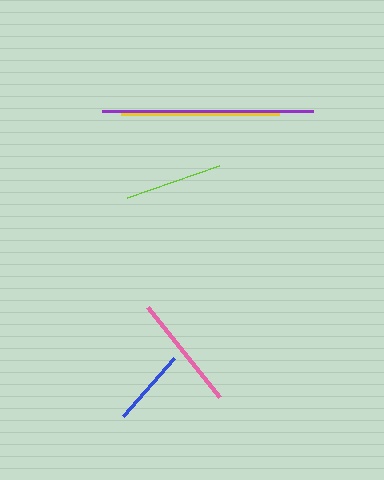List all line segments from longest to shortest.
From longest to shortest: purple, yellow, pink, lime, blue.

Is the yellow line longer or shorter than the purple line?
The purple line is longer than the yellow line.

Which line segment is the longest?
The purple line is the longest at approximately 211 pixels.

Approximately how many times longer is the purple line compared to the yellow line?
The purple line is approximately 1.3 times the length of the yellow line.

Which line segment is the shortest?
The blue line is the shortest at approximately 78 pixels.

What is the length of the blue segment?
The blue segment is approximately 78 pixels long.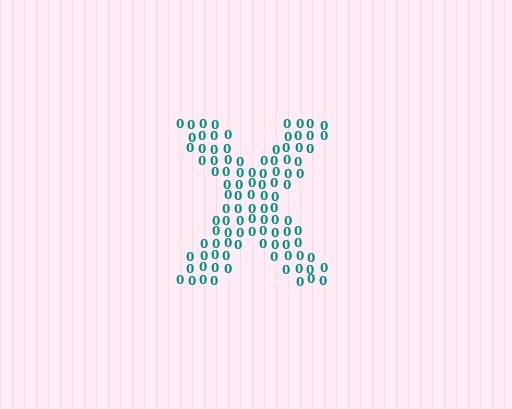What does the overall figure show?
The overall figure shows the letter X.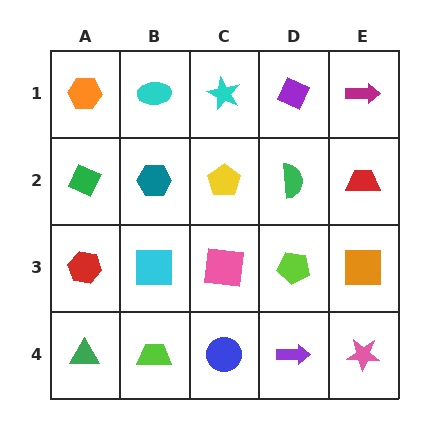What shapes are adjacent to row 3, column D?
A green semicircle (row 2, column D), a purple arrow (row 4, column D), a pink square (row 3, column C), an orange square (row 3, column E).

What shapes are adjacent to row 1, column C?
A yellow pentagon (row 2, column C), a cyan ellipse (row 1, column B), a purple diamond (row 1, column D).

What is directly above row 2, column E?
A magenta arrow.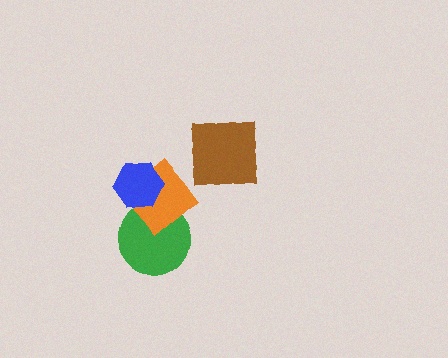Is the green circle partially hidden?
Yes, it is partially covered by another shape.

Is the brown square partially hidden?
No, no other shape covers it.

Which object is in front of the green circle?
The orange diamond is in front of the green circle.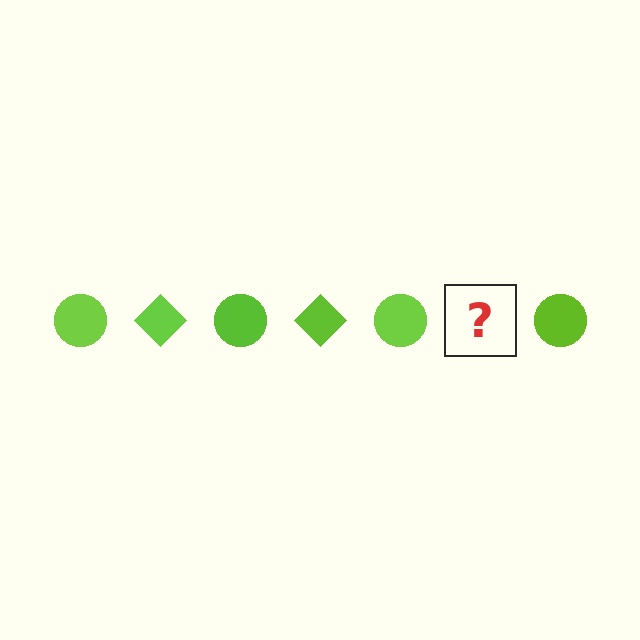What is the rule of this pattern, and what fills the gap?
The rule is that the pattern cycles through circle, diamond shapes in lime. The gap should be filled with a lime diamond.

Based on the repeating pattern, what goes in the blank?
The blank should be a lime diamond.